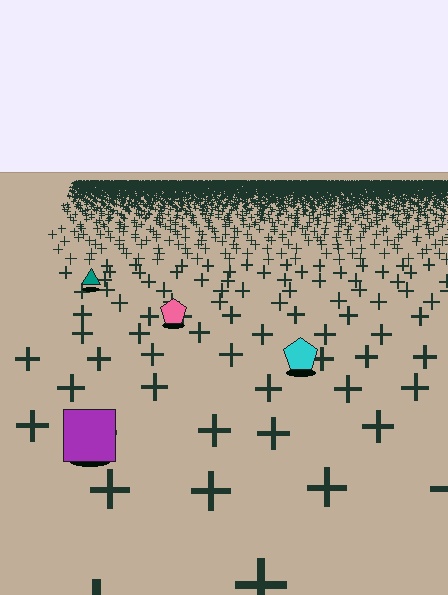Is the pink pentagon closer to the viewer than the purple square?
No. The purple square is closer — you can tell from the texture gradient: the ground texture is coarser near it.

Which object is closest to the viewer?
The purple square is closest. The texture marks near it are larger and more spread out.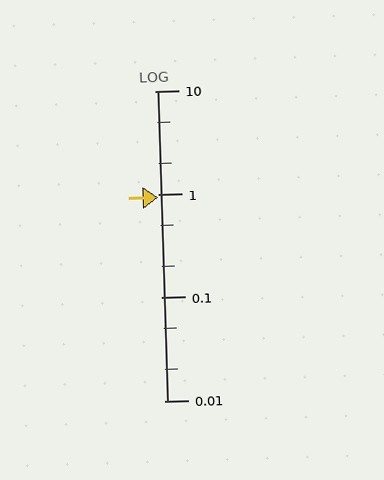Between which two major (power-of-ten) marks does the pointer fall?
The pointer is between 0.1 and 1.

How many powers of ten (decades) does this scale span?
The scale spans 3 decades, from 0.01 to 10.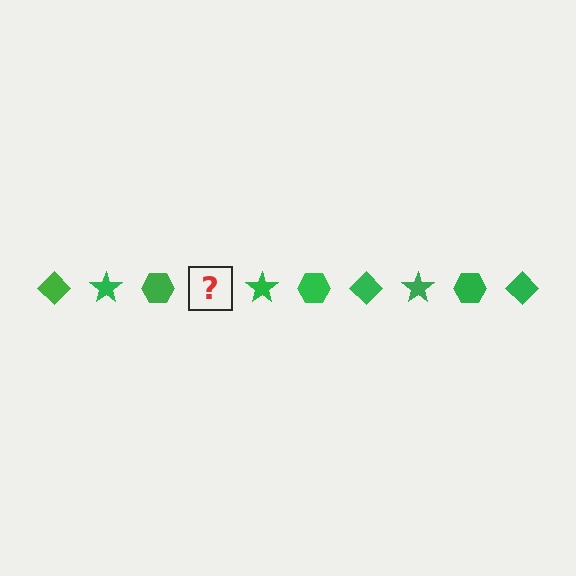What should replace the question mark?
The question mark should be replaced with a green diamond.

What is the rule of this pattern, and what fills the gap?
The rule is that the pattern cycles through diamond, star, hexagon shapes in green. The gap should be filled with a green diamond.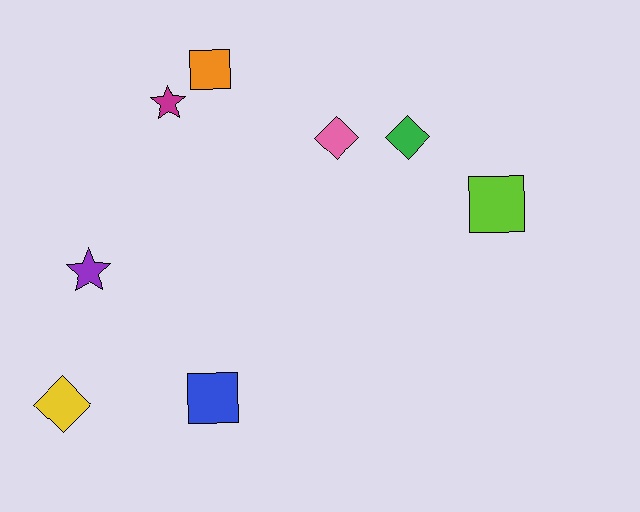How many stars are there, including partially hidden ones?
There are 2 stars.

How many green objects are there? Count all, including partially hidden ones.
There is 1 green object.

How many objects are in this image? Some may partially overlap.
There are 8 objects.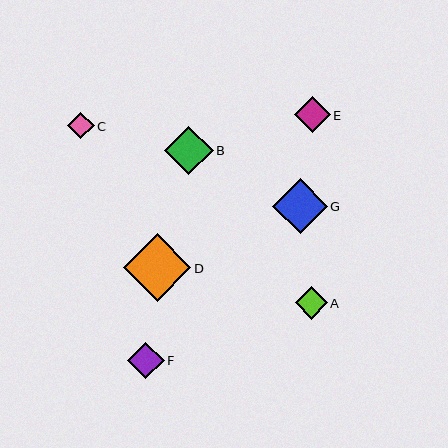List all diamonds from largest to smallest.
From largest to smallest: D, G, B, F, E, A, C.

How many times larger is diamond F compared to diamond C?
Diamond F is approximately 1.4 times the size of diamond C.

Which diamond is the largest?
Diamond D is the largest with a size of approximately 68 pixels.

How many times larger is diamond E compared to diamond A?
Diamond E is approximately 1.1 times the size of diamond A.